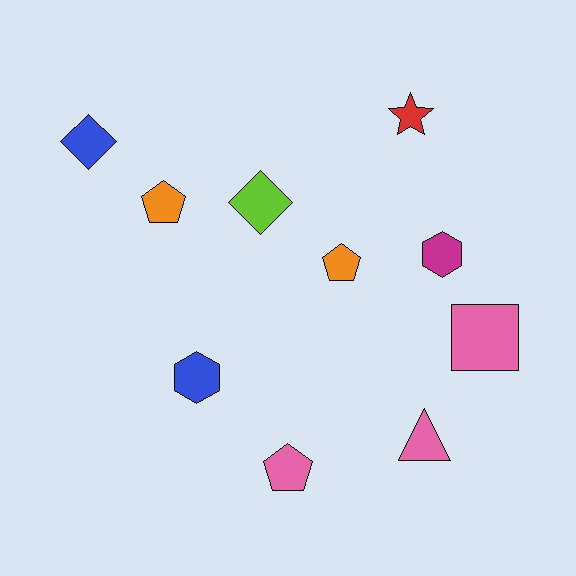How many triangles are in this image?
There is 1 triangle.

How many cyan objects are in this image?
There are no cyan objects.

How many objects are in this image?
There are 10 objects.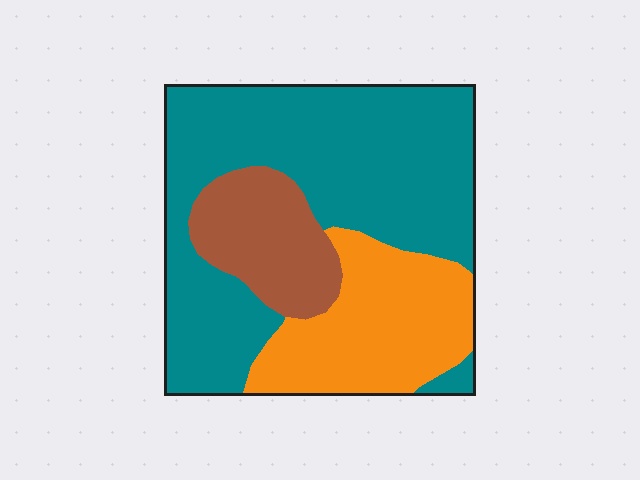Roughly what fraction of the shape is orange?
Orange takes up about one quarter (1/4) of the shape.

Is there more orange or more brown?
Orange.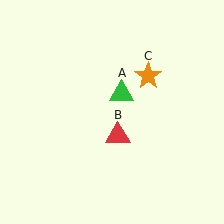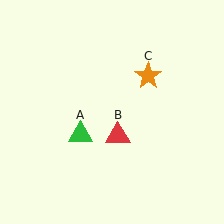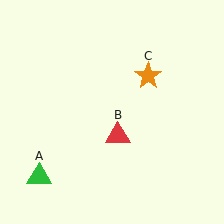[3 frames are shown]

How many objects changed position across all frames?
1 object changed position: green triangle (object A).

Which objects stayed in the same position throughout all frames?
Red triangle (object B) and orange star (object C) remained stationary.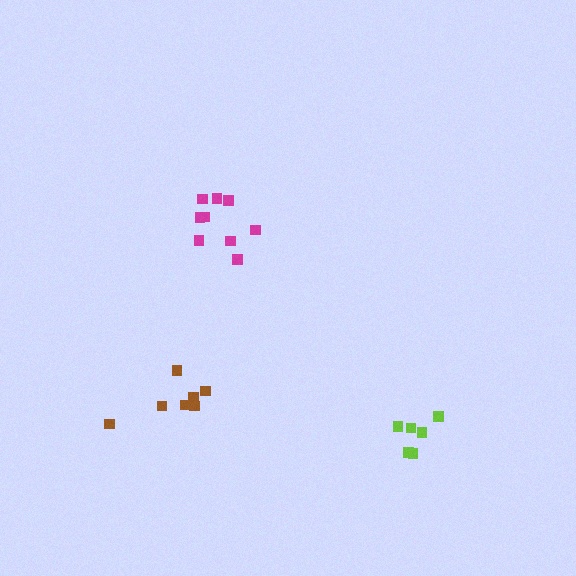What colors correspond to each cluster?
The clusters are colored: lime, brown, magenta.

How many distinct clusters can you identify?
There are 3 distinct clusters.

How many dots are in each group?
Group 1: 6 dots, Group 2: 7 dots, Group 3: 9 dots (22 total).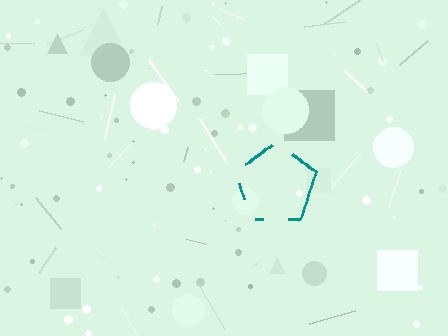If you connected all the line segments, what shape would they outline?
They would outline a pentagon.